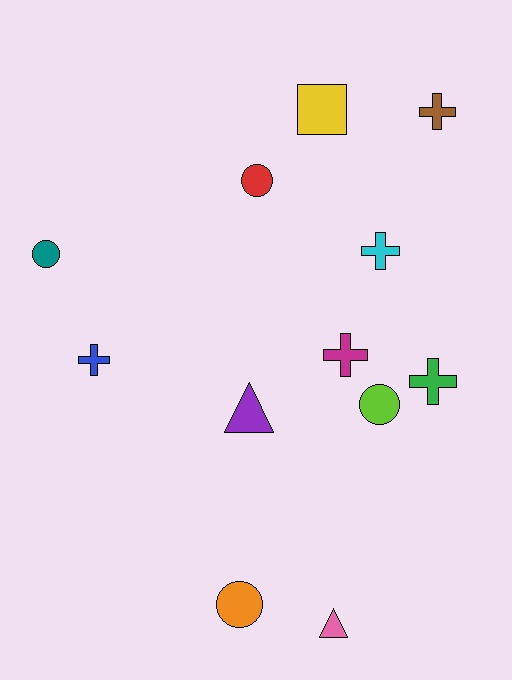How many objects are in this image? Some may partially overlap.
There are 12 objects.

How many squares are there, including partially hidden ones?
There is 1 square.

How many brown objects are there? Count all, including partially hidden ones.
There is 1 brown object.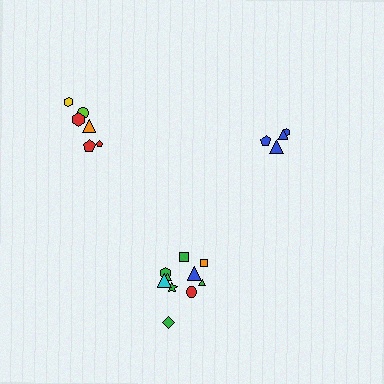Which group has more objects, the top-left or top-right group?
The top-left group.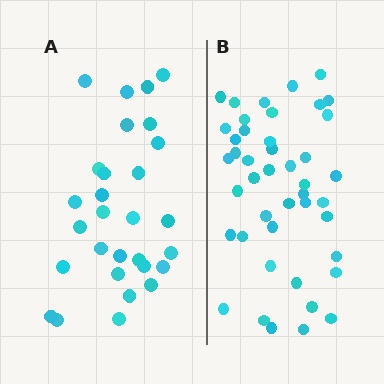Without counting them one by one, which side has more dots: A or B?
Region B (the right region) has more dots.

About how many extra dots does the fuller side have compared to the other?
Region B has approximately 15 more dots than region A.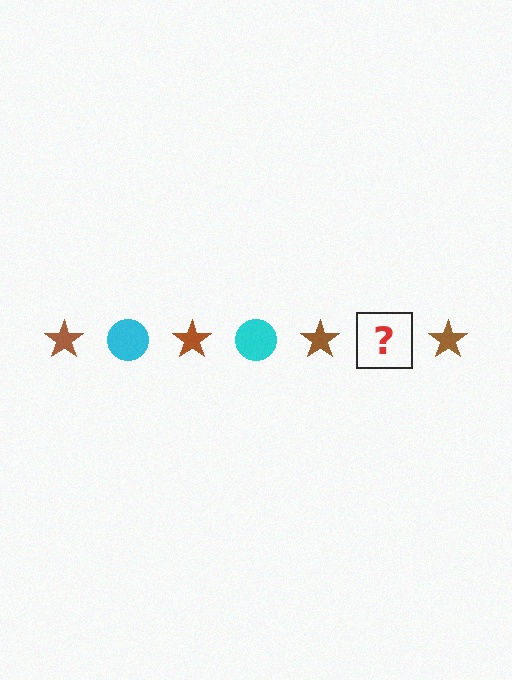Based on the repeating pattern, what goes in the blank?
The blank should be a cyan circle.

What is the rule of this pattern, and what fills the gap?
The rule is that the pattern alternates between brown star and cyan circle. The gap should be filled with a cyan circle.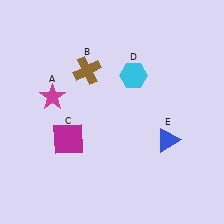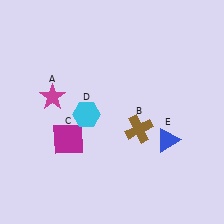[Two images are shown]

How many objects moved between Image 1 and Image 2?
2 objects moved between the two images.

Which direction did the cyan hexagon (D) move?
The cyan hexagon (D) moved left.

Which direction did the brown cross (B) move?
The brown cross (B) moved down.